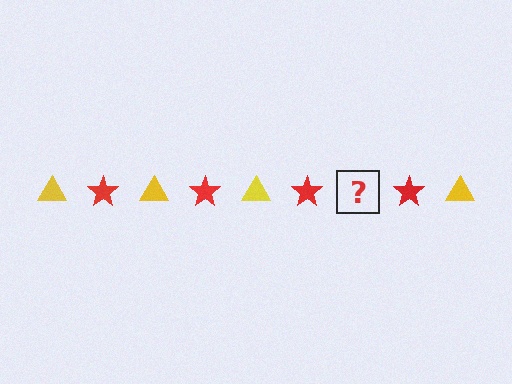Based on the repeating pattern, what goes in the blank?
The blank should be a yellow triangle.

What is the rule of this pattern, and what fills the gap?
The rule is that the pattern alternates between yellow triangle and red star. The gap should be filled with a yellow triangle.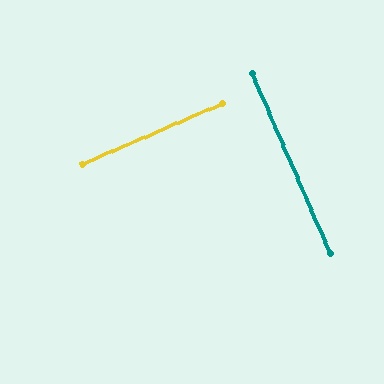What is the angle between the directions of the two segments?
Approximately 90 degrees.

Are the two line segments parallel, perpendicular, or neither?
Perpendicular — they meet at approximately 90°.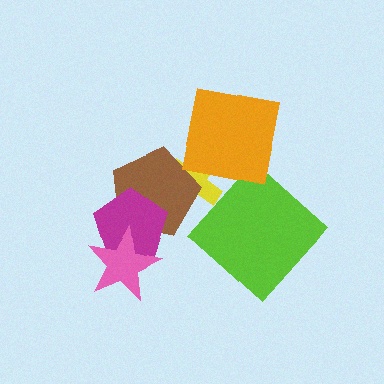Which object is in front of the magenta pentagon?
The pink star is in front of the magenta pentagon.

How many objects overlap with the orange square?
1 object overlaps with the orange square.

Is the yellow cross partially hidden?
Yes, it is partially covered by another shape.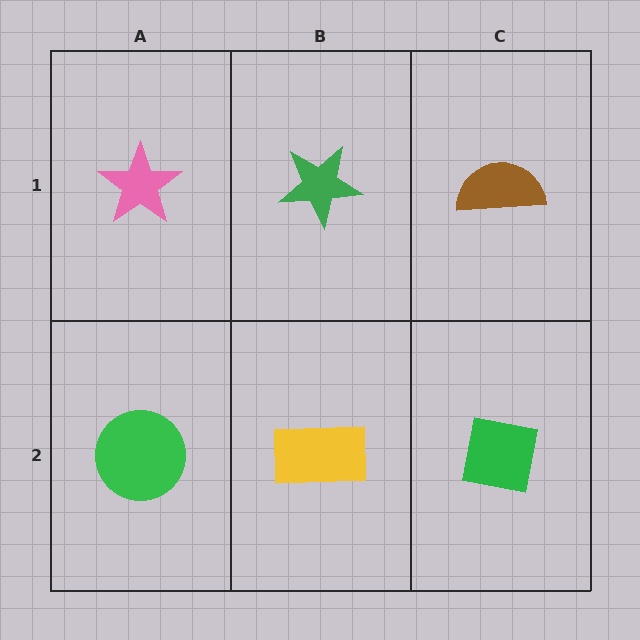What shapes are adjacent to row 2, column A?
A pink star (row 1, column A), a yellow rectangle (row 2, column B).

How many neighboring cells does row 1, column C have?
2.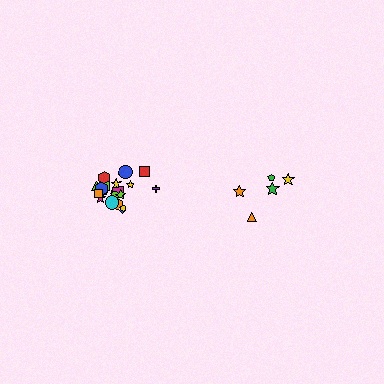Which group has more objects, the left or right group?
The left group.